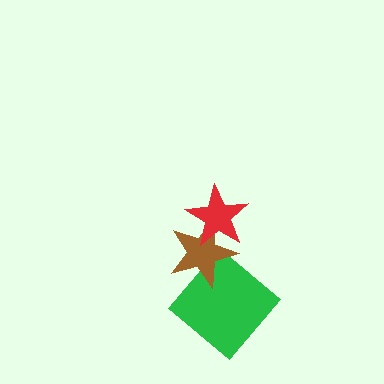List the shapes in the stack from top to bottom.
From top to bottom: the red star, the brown star, the green diamond.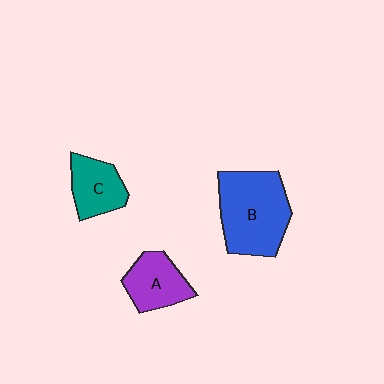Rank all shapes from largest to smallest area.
From largest to smallest: B (blue), A (purple), C (teal).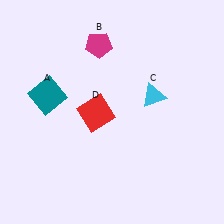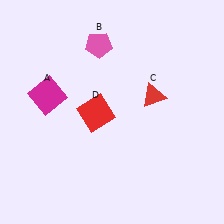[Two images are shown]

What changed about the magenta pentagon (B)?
In Image 1, B is magenta. In Image 2, it changed to pink.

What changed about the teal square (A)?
In Image 1, A is teal. In Image 2, it changed to magenta.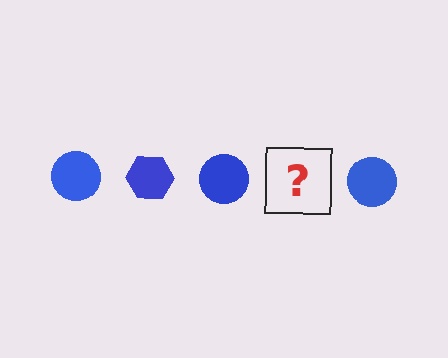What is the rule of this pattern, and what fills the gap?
The rule is that the pattern cycles through circle, hexagon shapes in blue. The gap should be filled with a blue hexagon.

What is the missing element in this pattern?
The missing element is a blue hexagon.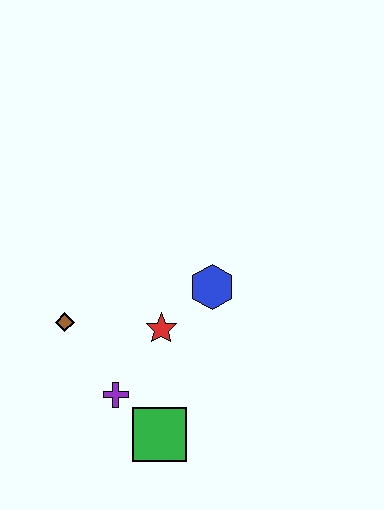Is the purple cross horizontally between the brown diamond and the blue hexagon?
Yes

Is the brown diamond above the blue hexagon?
No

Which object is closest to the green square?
The purple cross is closest to the green square.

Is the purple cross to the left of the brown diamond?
No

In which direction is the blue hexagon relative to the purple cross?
The blue hexagon is above the purple cross.